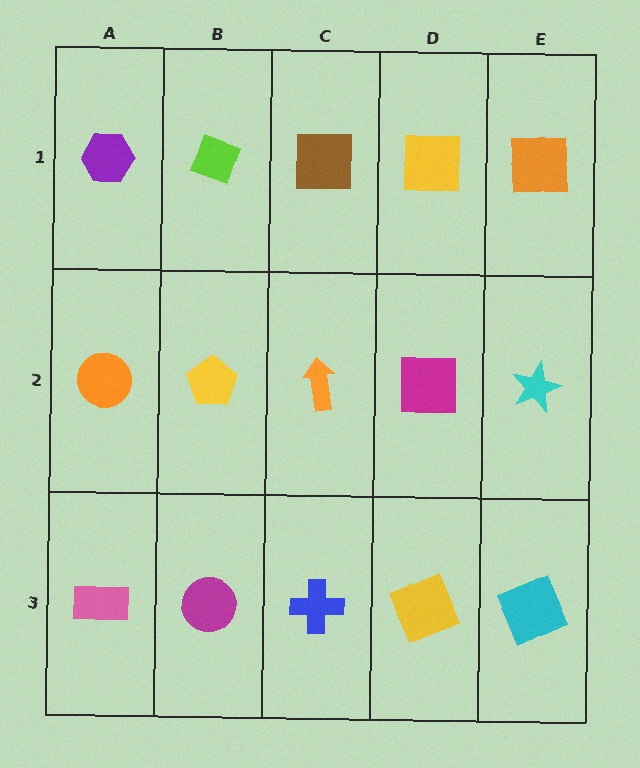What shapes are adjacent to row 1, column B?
A yellow pentagon (row 2, column B), a purple hexagon (row 1, column A), a brown square (row 1, column C).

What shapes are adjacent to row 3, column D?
A magenta square (row 2, column D), a blue cross (row 3, column C), a cyan square (row 3, column E).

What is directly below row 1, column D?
A magenta square.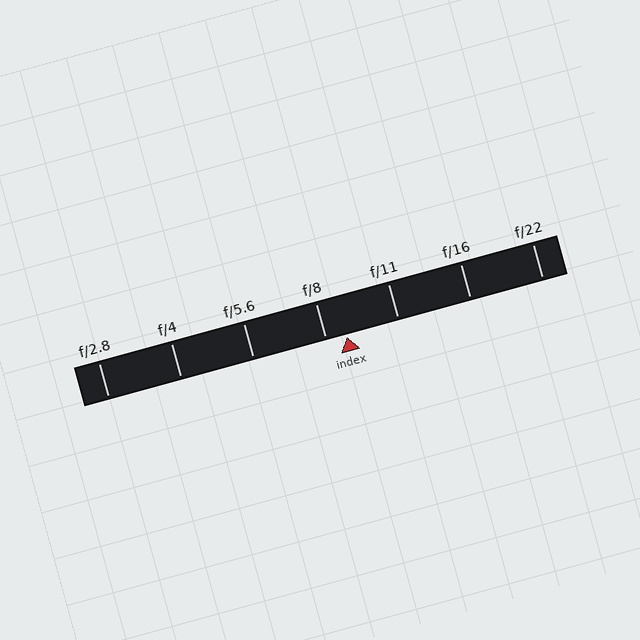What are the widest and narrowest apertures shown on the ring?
The widest aperture shown is f/2.8 and the narrowest is f/22.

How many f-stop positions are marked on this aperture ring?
There are 7 f-stop positions marked.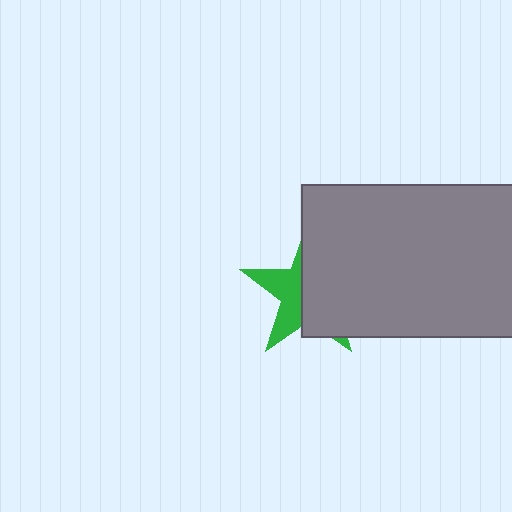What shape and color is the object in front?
The object in front is a gray rectangle.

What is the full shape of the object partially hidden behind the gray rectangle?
The partially hidden object is a green star.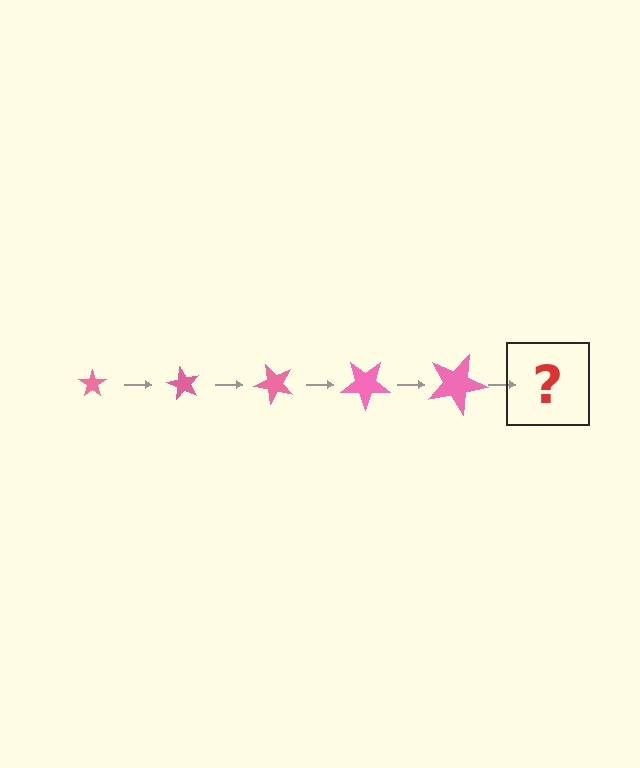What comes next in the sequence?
The next element should be a star, larger than the previous one and rotated 300 degrees from the start.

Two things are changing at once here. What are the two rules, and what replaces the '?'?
The two rules are that the star grows larger each step and it rotates 60 degrees each step. The '?' should be a star, larger than the previous one and rotated 300 degrees from the start.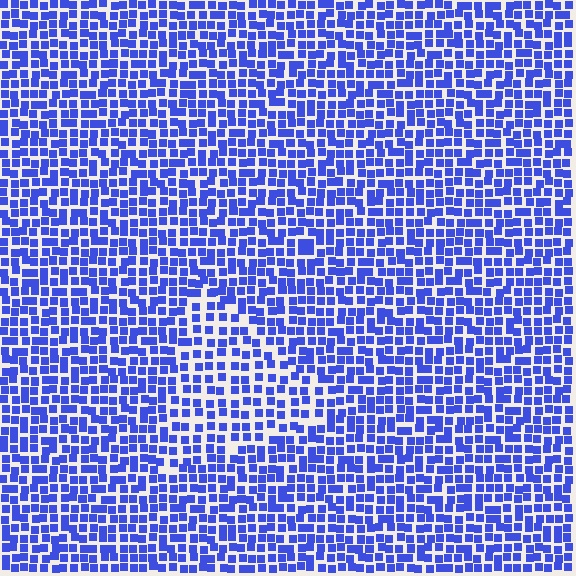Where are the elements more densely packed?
The elements are more densely packed outside the triangle boundary.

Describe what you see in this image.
The image contains small blue elements arranged at two different densities. A triangle-shaped region is visible where the elements are less densely packed than the surrounding area.